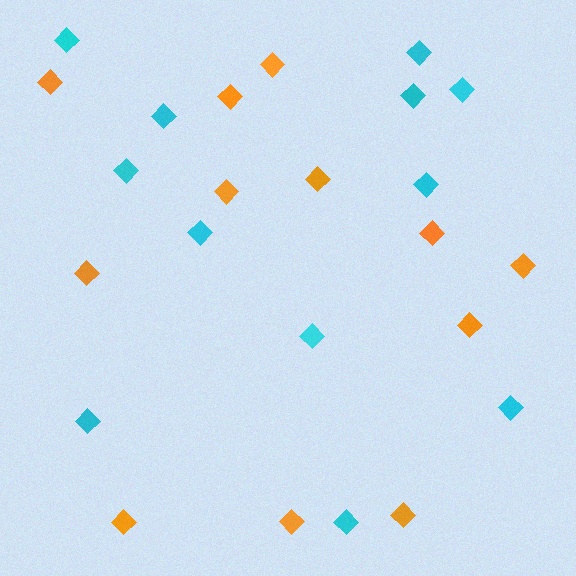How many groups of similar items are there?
There are 2 groups: one group of cyan diamonds (12) and one group of orange diamonds (12).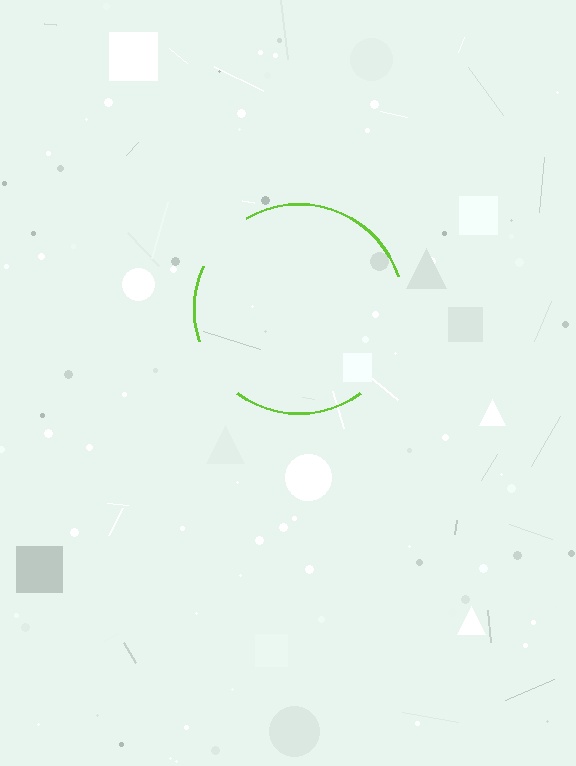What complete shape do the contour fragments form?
The contour fragments form a circle.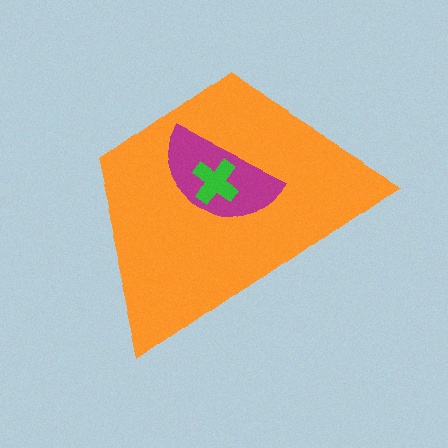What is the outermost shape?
The orange trapezoid.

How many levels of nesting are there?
3.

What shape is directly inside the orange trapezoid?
The magenta semicircle.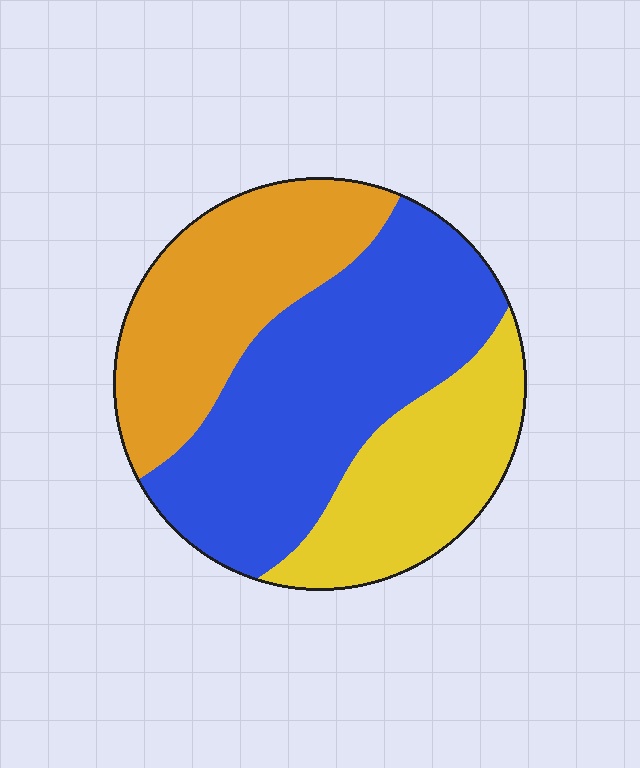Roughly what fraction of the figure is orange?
Orange takes up about one third (1/3) of the figure.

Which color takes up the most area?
Blue, at roughly 45%.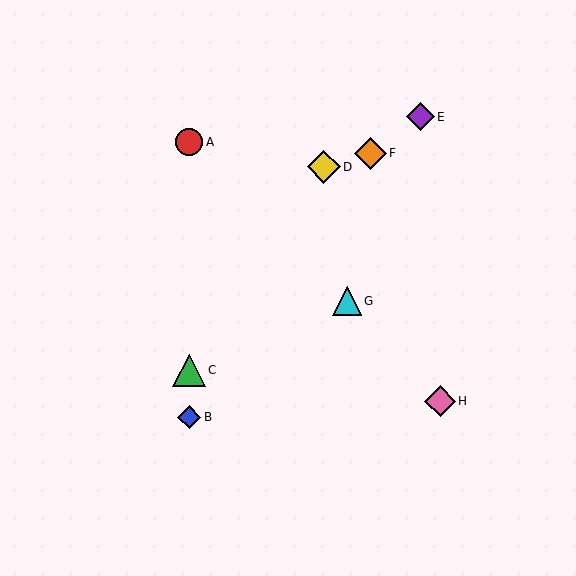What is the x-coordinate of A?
Object A is at x≈189.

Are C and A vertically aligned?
Yes, both are at x≈189.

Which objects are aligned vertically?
Objects A, B, C are aligned vertically.